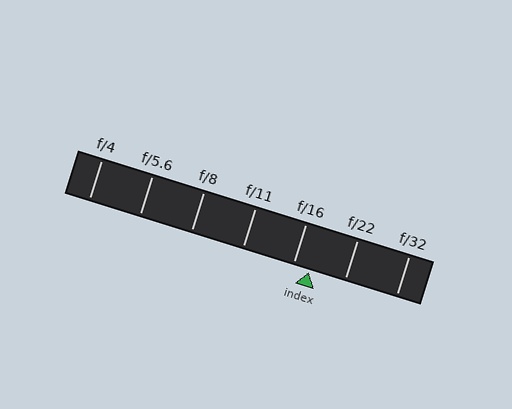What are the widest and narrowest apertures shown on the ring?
The widest aperture shown is f/4 and the narrowest is f/32.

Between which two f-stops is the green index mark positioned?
The index mark is between f/16 and f/22.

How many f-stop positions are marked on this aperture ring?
There are 7 f-stop positions marked.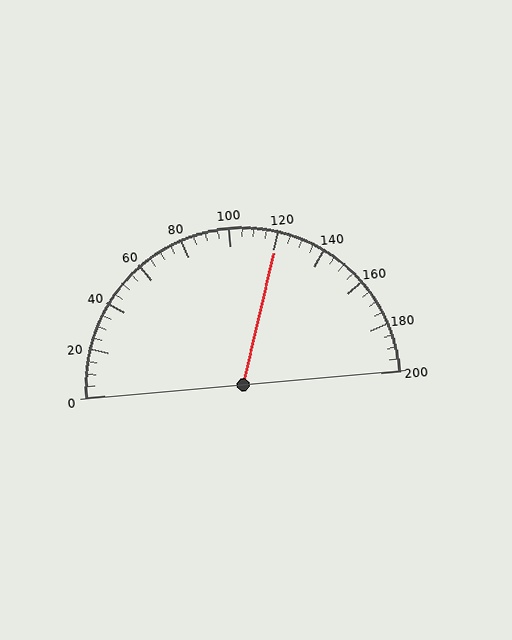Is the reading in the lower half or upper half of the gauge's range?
The reading is in the upper half of the range (0 to 200).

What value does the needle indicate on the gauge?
The needle indicates approximately 120.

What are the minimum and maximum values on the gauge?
The gauge ranges from 0 to 200.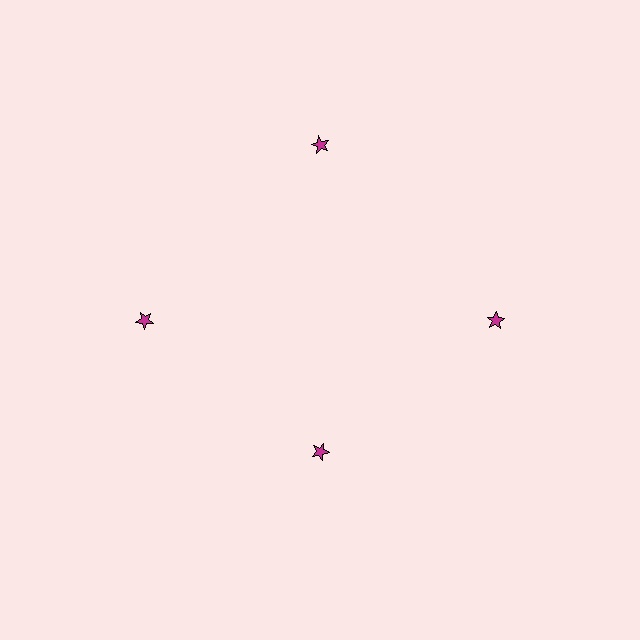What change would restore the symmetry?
The symmetry would be restored by moving it outward, back onto the ring so that all 4 stars sit at equal angles and equal distance from the center.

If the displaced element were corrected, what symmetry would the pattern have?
It would have 4-fold rotational symmetry — the pattern would map onto itself every 90 degrees.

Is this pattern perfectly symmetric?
No. The 4 magenta stars are arranged in a ring, but one element near the 6 o'clock position is pulled inward toward the center, breaking the 4-fold rotational symmetry.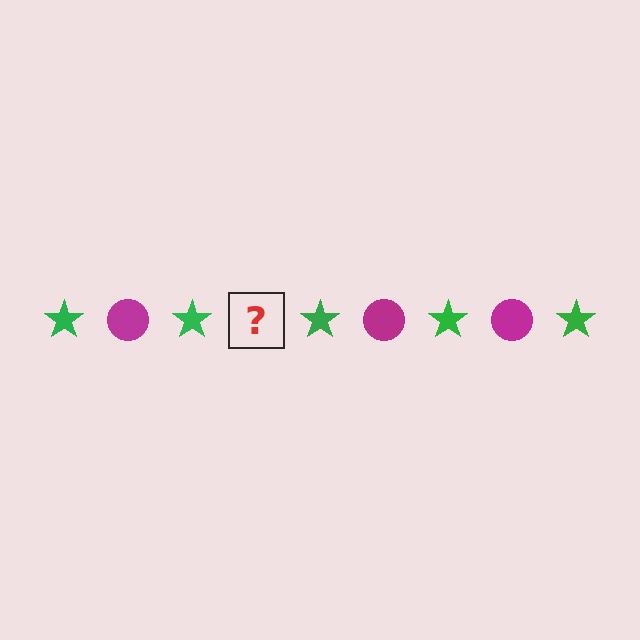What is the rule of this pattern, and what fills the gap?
The rule is that the pattern alternates between green star and magenta circle. The gap should be filled with a magenta circle.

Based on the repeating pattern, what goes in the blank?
The blank should be a magenta circle.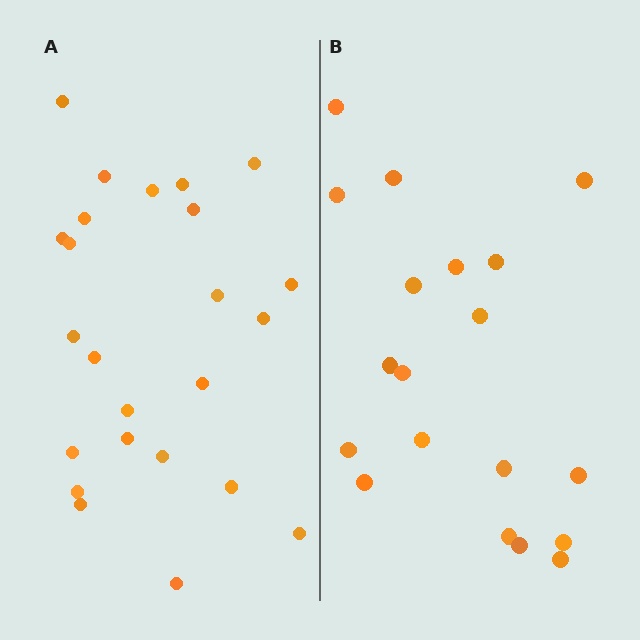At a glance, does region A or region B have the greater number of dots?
Region A (the left region) has more dots.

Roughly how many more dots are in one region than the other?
Region A has about 5 more dots than region B.